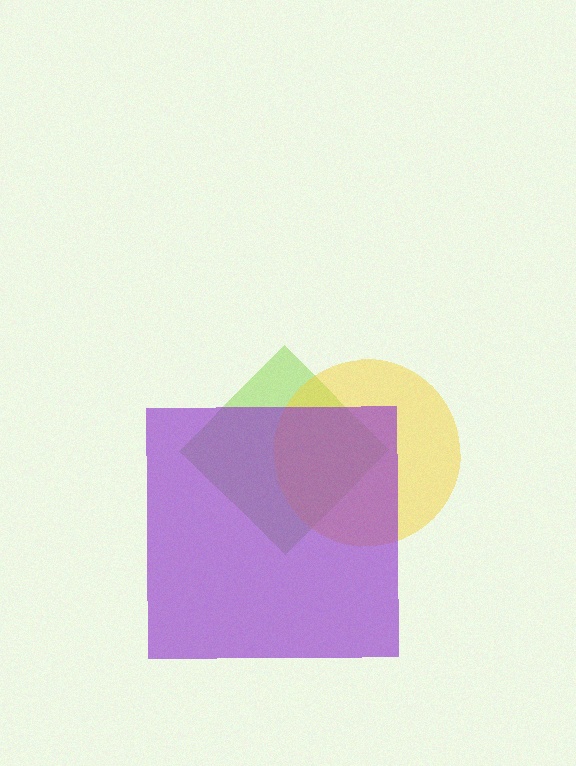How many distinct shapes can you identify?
There are 3 distinct shapes: a lime diamond, a yellow circle, a purple square.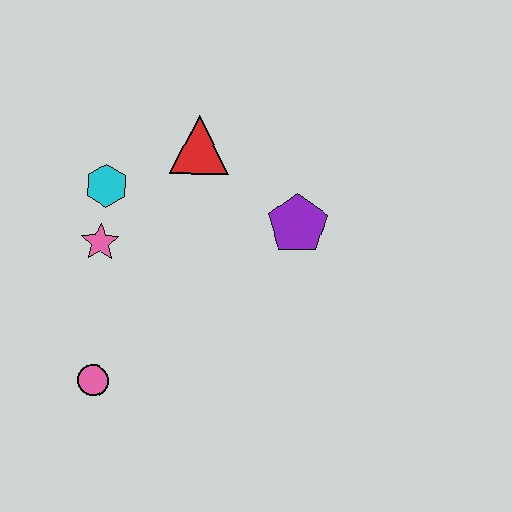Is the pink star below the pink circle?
No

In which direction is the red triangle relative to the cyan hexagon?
The red triangle is to the right of the cyan hexagon.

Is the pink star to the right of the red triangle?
No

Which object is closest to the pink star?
The cyan hexagon is closest to the pink star.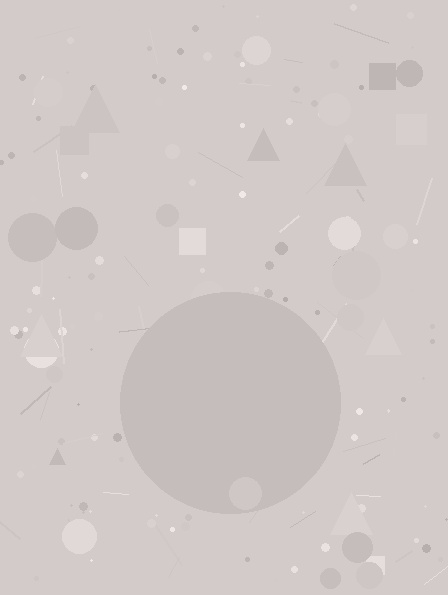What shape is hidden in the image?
A circle is hidden in the image.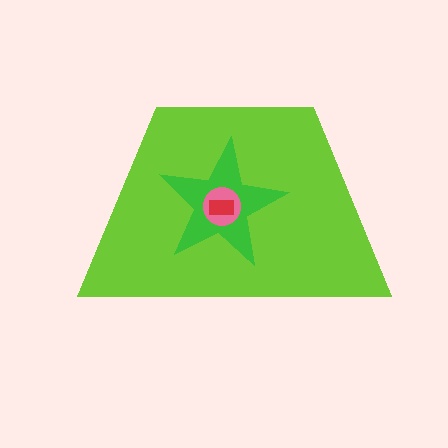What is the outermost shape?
The lime trapezoid.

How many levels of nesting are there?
4.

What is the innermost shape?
The red rectangle.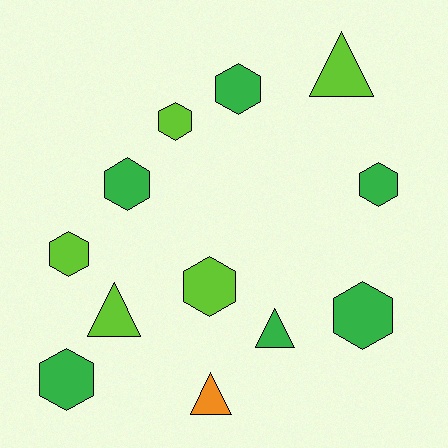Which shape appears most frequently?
Hexagon, with 8 objects.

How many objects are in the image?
There are 12 objects.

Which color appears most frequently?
Green, with 6 objects.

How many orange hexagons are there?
There are no orange hexagons.